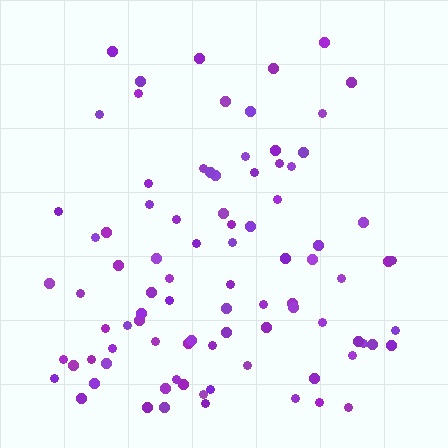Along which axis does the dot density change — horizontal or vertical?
Vertical.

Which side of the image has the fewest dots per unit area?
The top.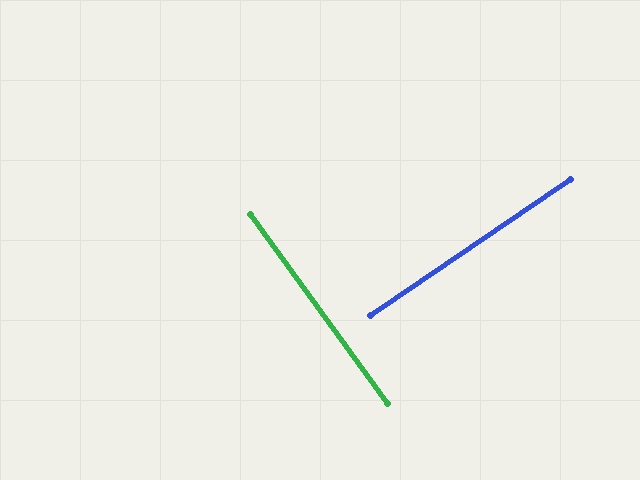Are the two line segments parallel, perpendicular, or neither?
Perpendicular — they meet at approximately 88°.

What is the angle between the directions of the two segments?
Approximately 88 degrees.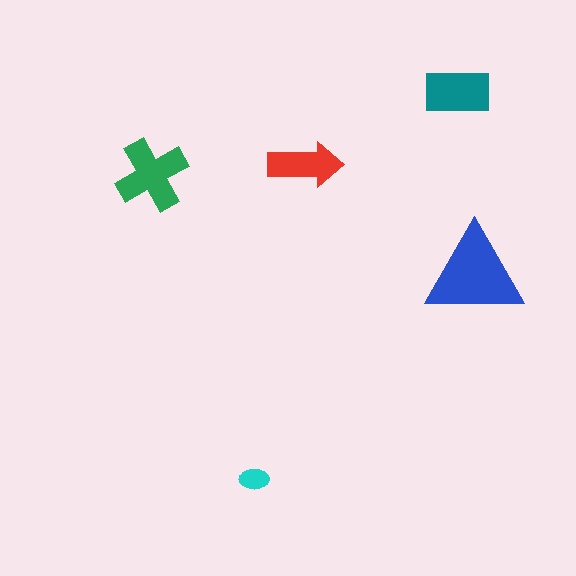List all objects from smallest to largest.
The cyan ellipse, the red arrow, the teal rectangle, the green cross, the blue triangle.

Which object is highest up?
The teal rectangle is topmost.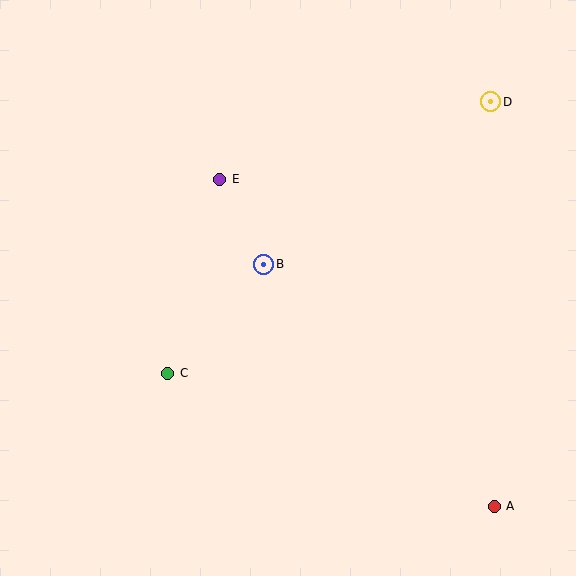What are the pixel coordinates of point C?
Point C is at (168, 373).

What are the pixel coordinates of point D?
Point D is at (491, 102).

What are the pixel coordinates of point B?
Point B is at (264, 264).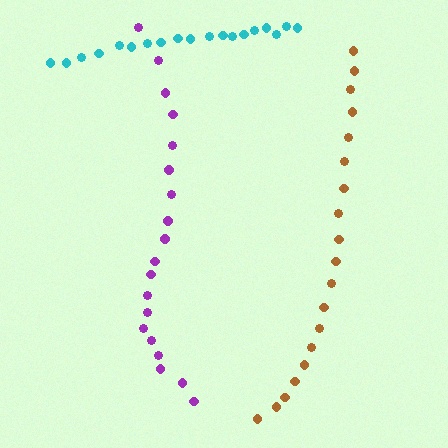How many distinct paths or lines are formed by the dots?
There are 3 distinct paths.